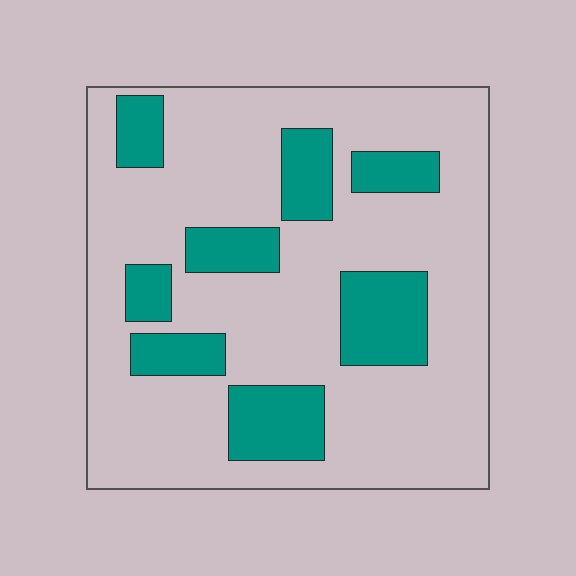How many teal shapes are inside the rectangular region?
8.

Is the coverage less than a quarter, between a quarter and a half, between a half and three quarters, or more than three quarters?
Less than a quarter.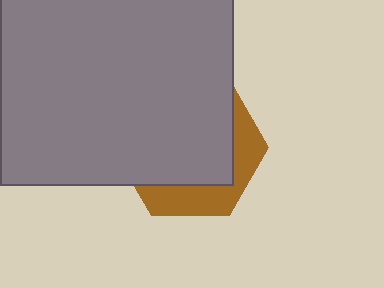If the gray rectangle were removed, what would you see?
You would see the complete brown hexagon.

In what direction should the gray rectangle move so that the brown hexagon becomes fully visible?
The gray rectangle should move up. That is the shortest direction to clear the overlap and leave the brown hexagon fully visible.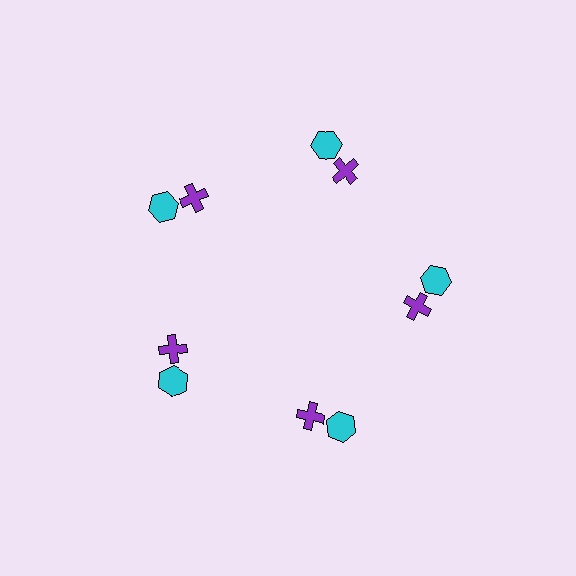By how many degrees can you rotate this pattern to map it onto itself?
The pattern maps onto itself every 72 degrees of rotation.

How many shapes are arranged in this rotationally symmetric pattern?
There are 10 shapes, arranged in 5 groups of 2.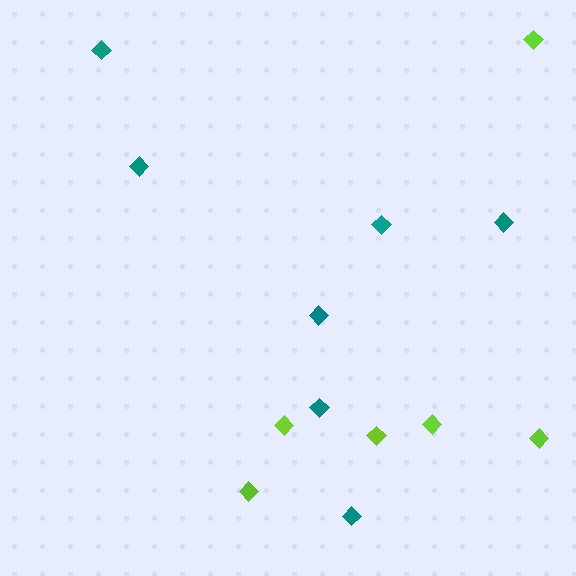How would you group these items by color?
There are 2 groups: one group of teal diamonds (7) and one group of lime diamonds (6).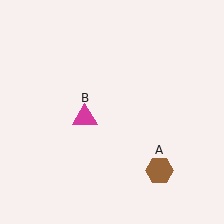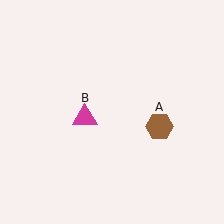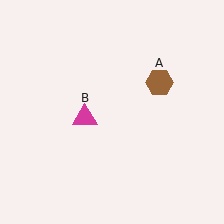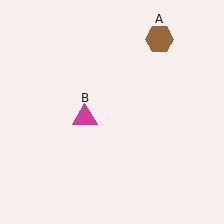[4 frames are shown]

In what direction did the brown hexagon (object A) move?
The brown hexagon (object A) moved up.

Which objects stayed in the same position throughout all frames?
Magenta triangle (object B) remained stationary.